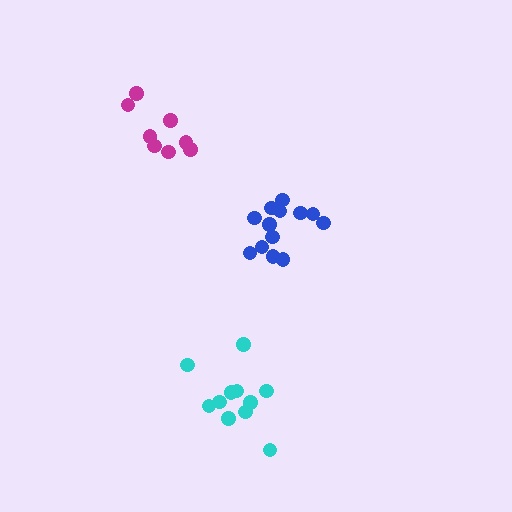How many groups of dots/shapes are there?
There are 3 groups.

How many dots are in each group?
Group 1: 13 dots, Group 2: 11 dots, Group 3: 8 dots (32 total).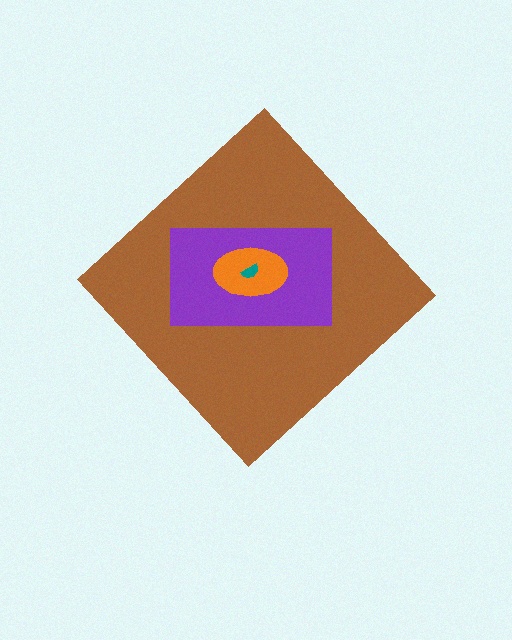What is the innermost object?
The teal semicircle.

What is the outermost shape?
The brown diamond.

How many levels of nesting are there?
4.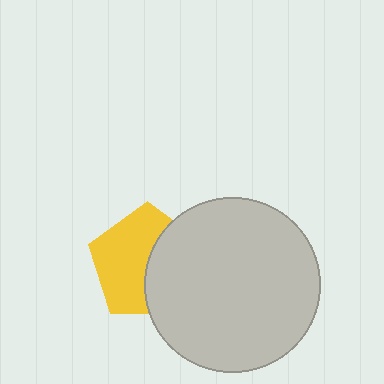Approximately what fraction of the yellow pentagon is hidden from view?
Roughly 44% of the yellow pentagon is hidden behind the light gray circle.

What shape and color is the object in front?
The object in front is a light gray circle.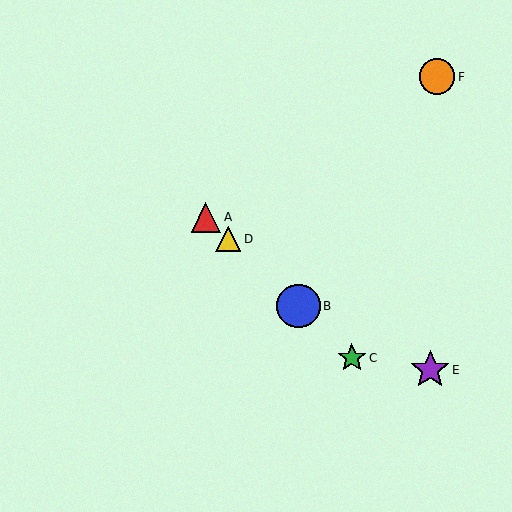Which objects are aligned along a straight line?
Objects A, B, C, D are aligned along a straight line.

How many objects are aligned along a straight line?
4 objects (A, B, C, D) are aligned along a straight line.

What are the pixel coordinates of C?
Object C is at (352, 358).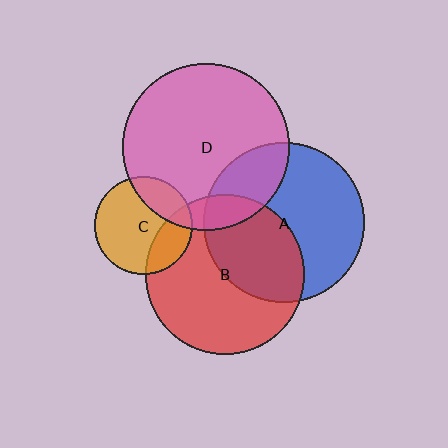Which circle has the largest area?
Circle D (pink).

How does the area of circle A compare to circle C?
Approximately 2.7 times.